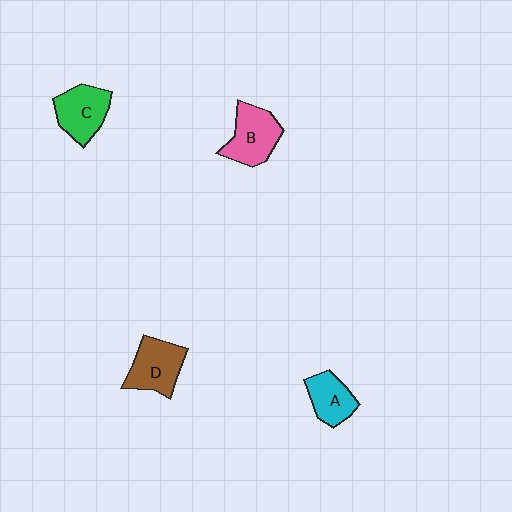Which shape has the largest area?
Shape B (pink).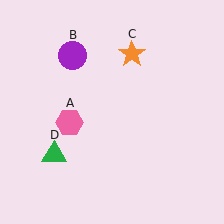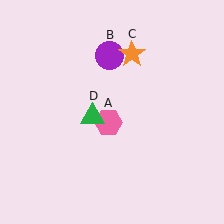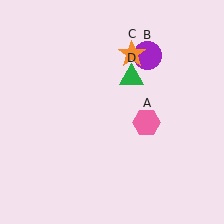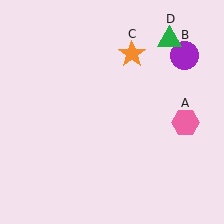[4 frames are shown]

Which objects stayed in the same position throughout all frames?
Orange star (object C) remained stationary.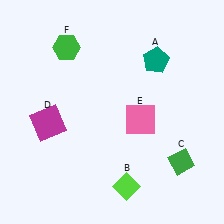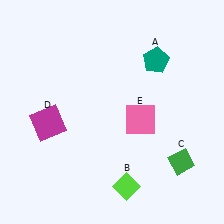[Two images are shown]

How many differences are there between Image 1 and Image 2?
There is 1 difference between the two images.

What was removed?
The green hexagon (F) was removed in Image 2.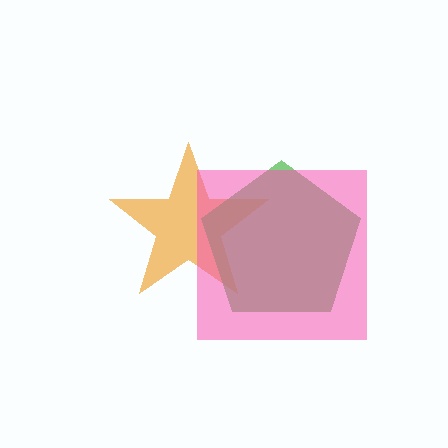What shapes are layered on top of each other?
The layered shapes are: an orange star, a green pentagon, a pink square.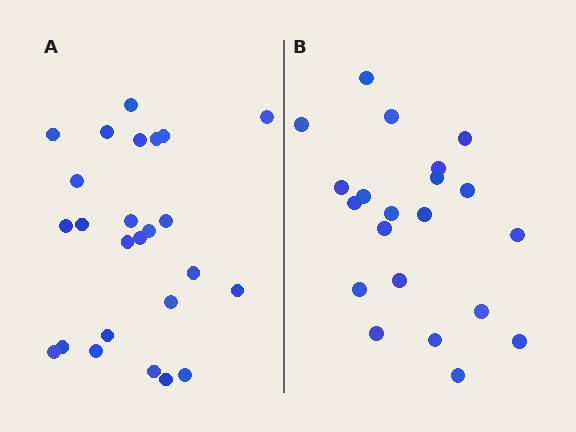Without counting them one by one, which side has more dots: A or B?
Region A (the left region) has more dots.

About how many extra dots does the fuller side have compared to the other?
Region A has about 4 more dots than region B.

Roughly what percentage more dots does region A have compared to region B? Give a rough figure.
About 20% more.